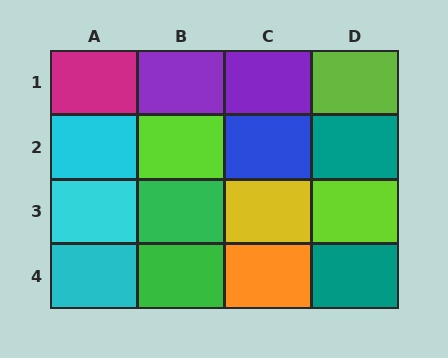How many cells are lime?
3 cells are lime.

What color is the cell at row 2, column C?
Blue.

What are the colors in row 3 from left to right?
Cyan, green, yellow, lime.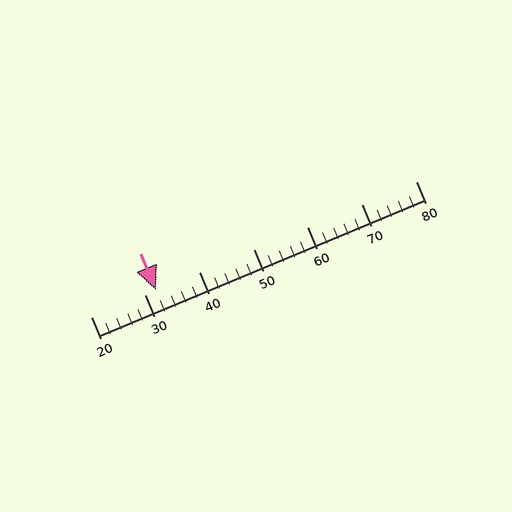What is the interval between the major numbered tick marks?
The major tick marks are spaced 10 units apart.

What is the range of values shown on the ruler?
The ruler shows values from 20 to 80.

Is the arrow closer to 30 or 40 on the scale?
The arrow is closer to 30.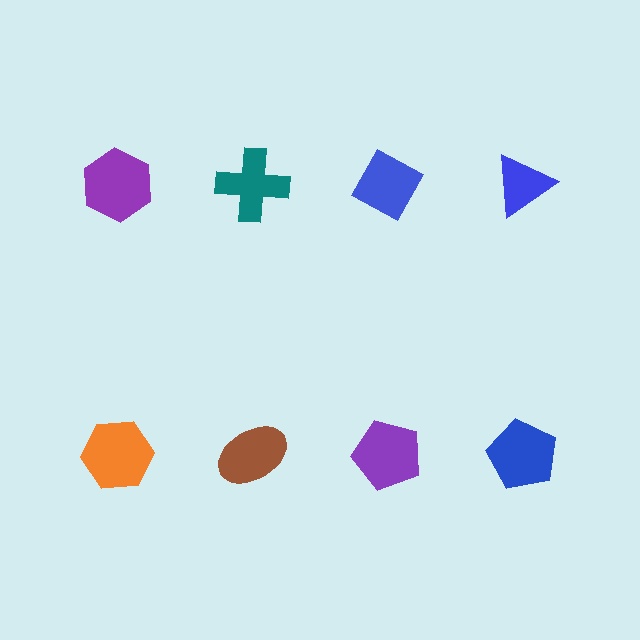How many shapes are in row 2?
4 shapes.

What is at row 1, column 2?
A teal cross.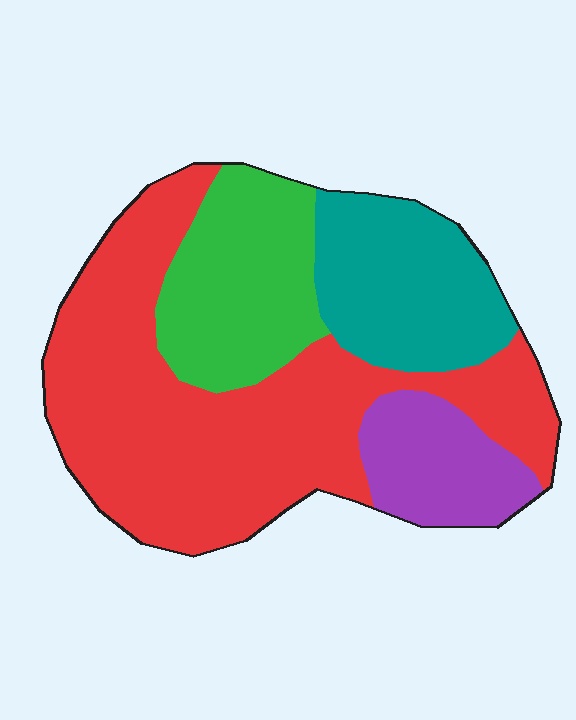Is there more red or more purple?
Red.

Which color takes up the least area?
Purple, at roughly 10%.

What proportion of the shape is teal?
Teal takes up about one fifth (1/5) of the shape.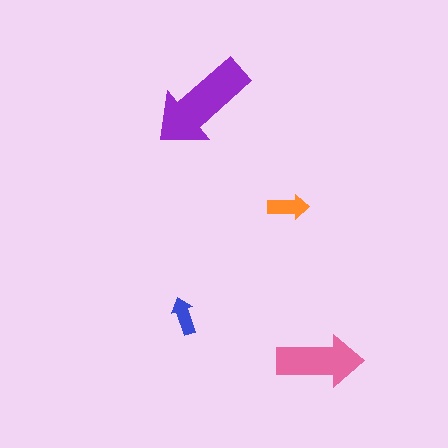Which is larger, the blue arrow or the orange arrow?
The orange one.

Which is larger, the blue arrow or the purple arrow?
The purple one.